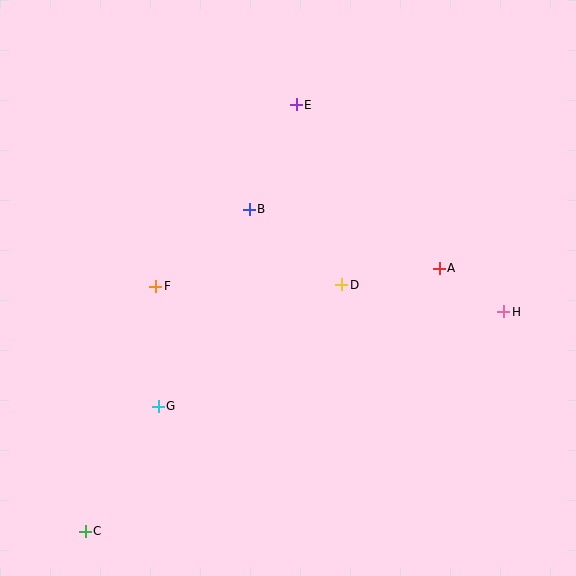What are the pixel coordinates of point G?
Point G is at (158, 406).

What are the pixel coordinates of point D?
Point D is at (342, 285).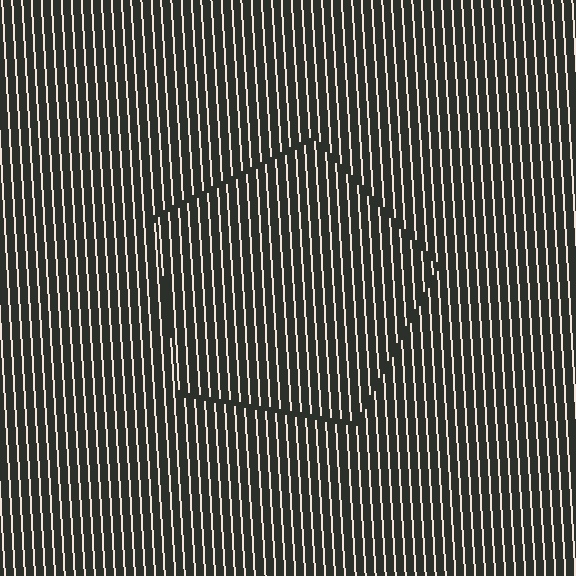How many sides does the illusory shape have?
5 sides — the line-ends trace a pentagon.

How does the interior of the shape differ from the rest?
The interior of the shape contains the same grating, shifted by half a period — the contour is defined by the phase discontinuity where line-ends from the inner and outer gratings abut.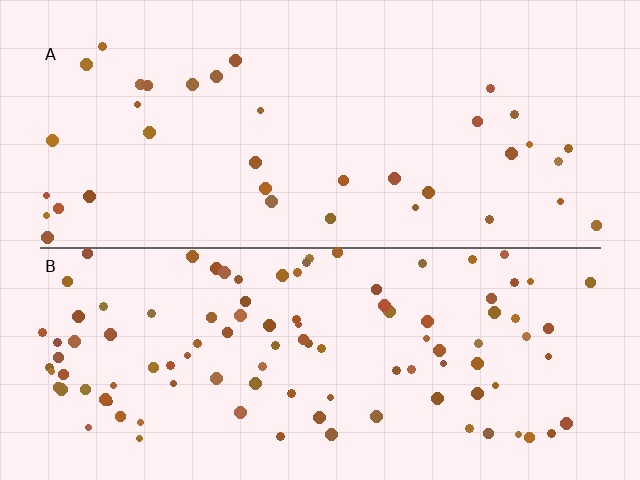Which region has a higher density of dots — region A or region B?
B (the bottom).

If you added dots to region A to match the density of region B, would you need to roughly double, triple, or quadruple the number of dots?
Approximately triple.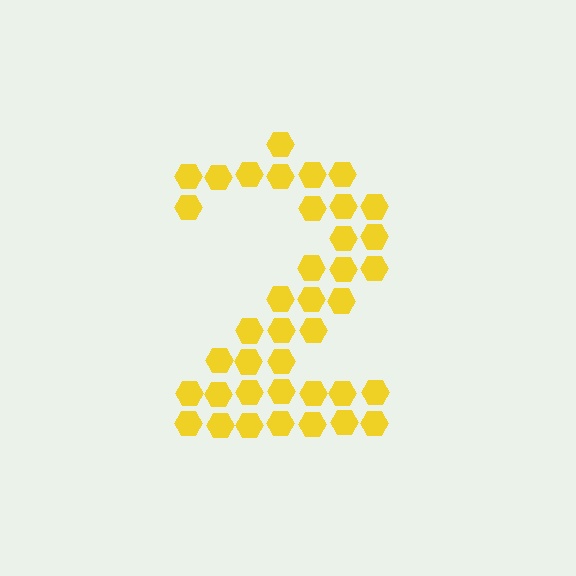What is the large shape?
The large shape is the digit 2.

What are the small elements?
The small elements are hexagons.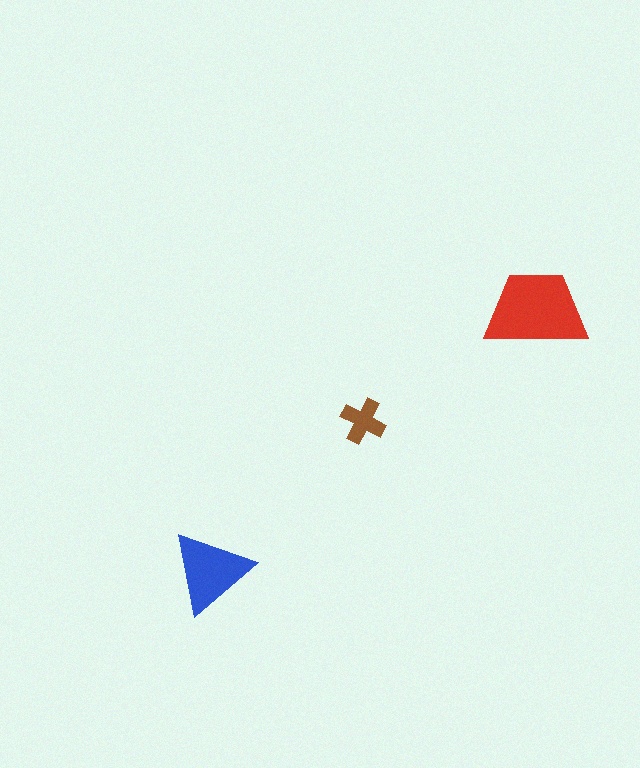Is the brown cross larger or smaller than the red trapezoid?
Smaller.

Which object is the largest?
The red trapezoid.